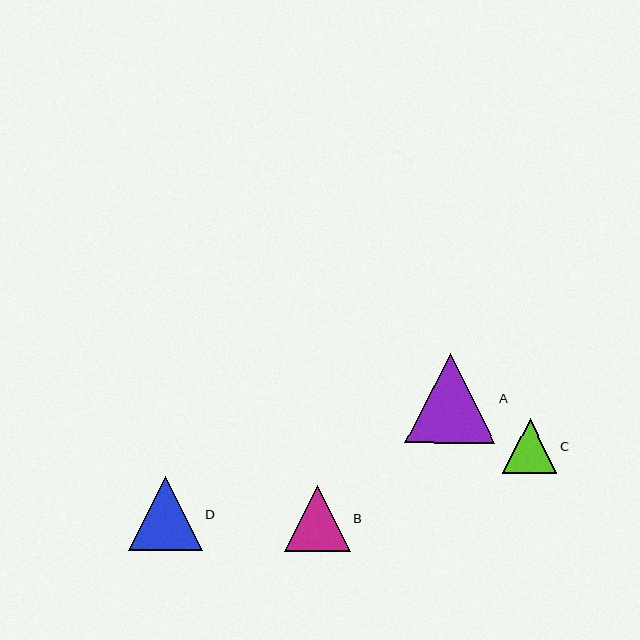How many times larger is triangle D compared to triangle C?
Triangle D is approximately 1.4 times the size of triangle C.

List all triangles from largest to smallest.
From largest to smallest: A, D, B, C.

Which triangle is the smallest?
Triangle C is the smallest with a size of approximately 54 pixels.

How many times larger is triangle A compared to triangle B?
Triangle A is approximately 1.4 times the size of triangle B.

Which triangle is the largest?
Triangle A is the largest with a size of approximately 90 pixels.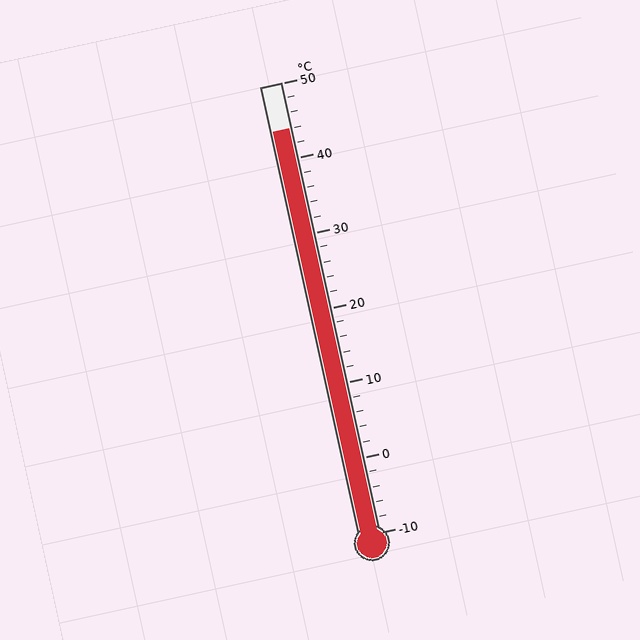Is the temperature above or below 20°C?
The temperature is above 20°C.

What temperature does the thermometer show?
The thermometer shows approximately 44°C.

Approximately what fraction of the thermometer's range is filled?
The thermometer is filled to approximately 90% of its range.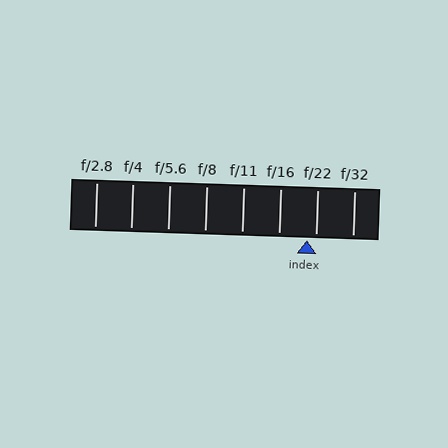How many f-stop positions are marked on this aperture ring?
There are 8 f-stop positions marked.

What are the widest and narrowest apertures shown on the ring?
The widest aperture shown is f/2.8 and the narrowest is f/32.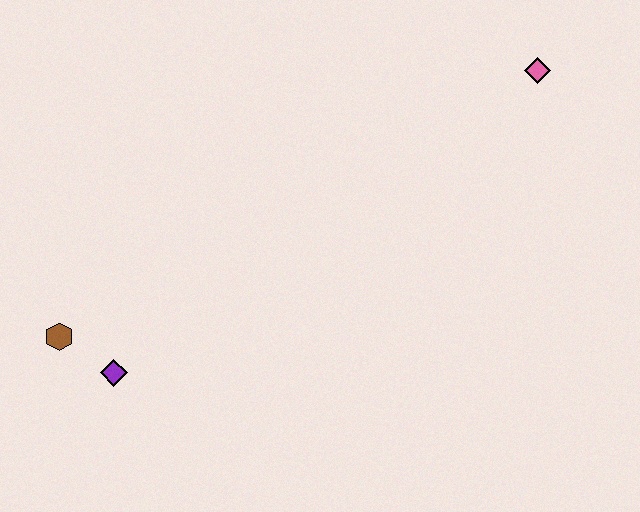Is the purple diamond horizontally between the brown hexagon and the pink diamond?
Yes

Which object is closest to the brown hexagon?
The purple diamond is closest to the brown hexagon.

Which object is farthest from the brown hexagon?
The pink diamond is farthest from the brown hexagon.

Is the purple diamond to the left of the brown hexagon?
No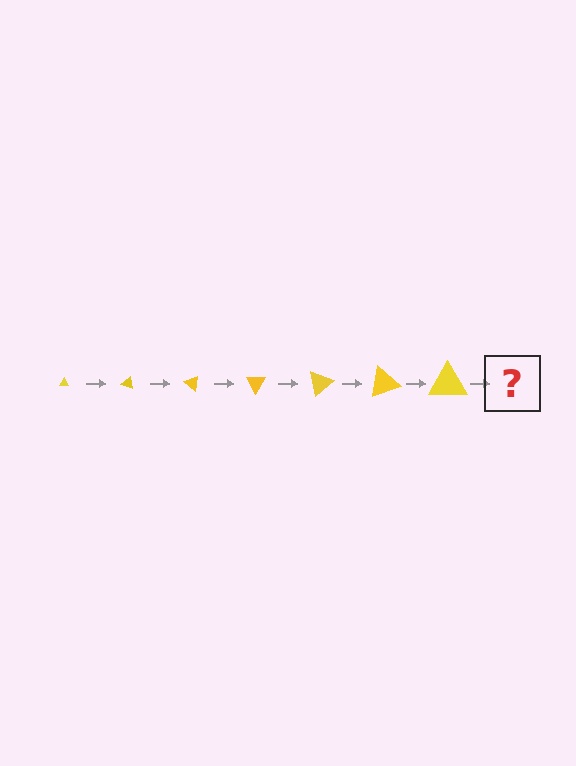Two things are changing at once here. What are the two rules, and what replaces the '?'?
The two rules are that the triangle grows larger each step and it rotates 20 degrees each step. The '?' should be a triangle, larger than the previous one and rotated 140 degrees from the start.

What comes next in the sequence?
The next element should be a triangle, larger than the previous one and rotated 140 degrees from the start.